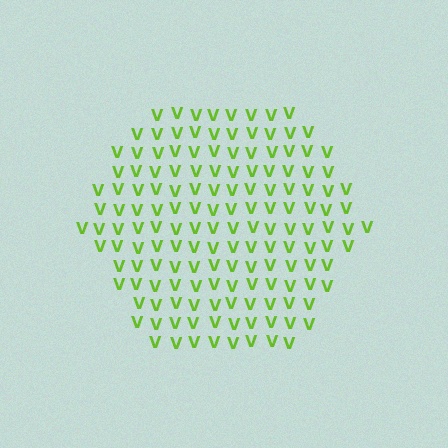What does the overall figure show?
The overall figure shows a hexagon.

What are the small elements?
The small elements are letter V's.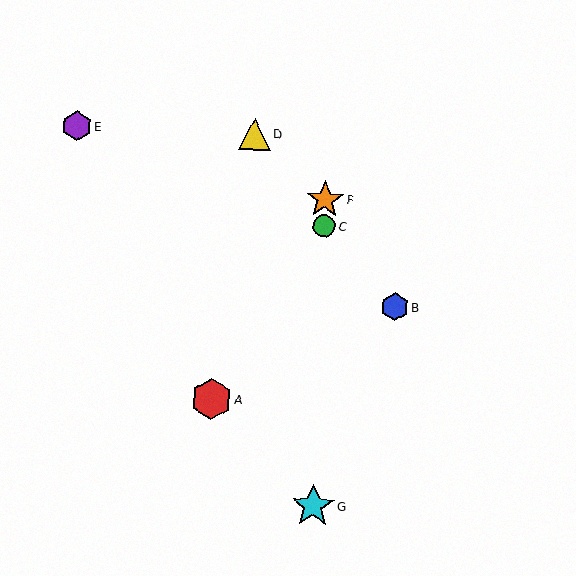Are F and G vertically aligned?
Yes, both are at x≈325.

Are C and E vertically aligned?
No, C is at x≈324 and E is at x≈77.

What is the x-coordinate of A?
Object A is at x≈211.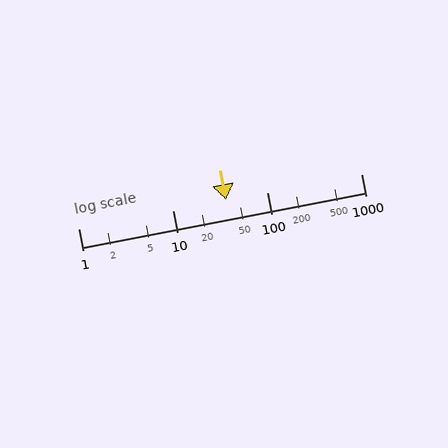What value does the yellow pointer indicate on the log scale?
The pointer indicates approximately 37.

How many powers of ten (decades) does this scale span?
The scale spans 3 decades, from 1 to 1000.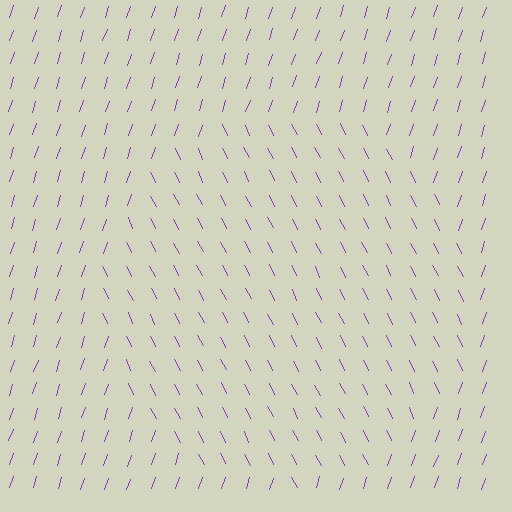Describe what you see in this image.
The image is filled with small purple line segments. A circle region in the image has lines oriented differently from the surrounding lines, creating a visible texture boundary.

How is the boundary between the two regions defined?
The boundary is defined purely by a change in line orientation (approximately 45 degrees difference). All lines are the same color and thickness.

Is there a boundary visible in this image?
Yes, there is a texture boundary formed by a change in line orientation.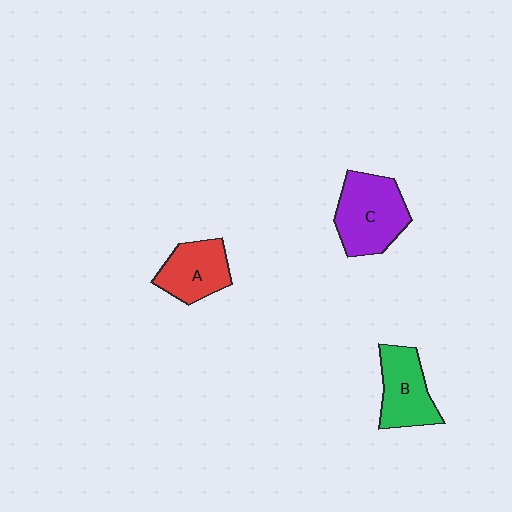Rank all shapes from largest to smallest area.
From largest to smallest: C (purple), B (green), A (red).